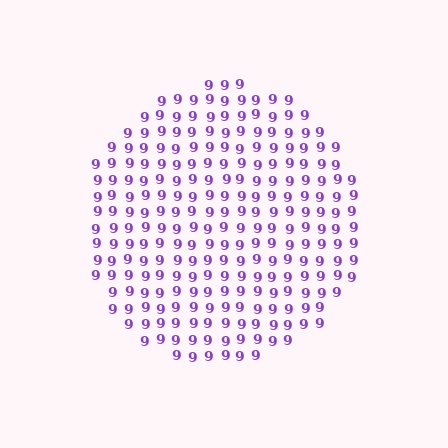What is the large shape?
The large shape is a circle.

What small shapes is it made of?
It is made of small digit 9's.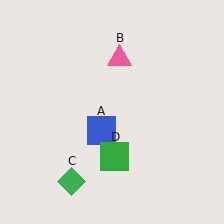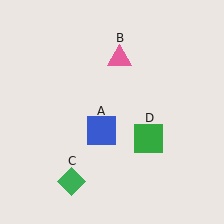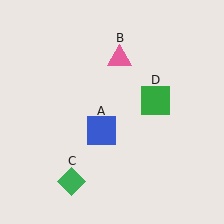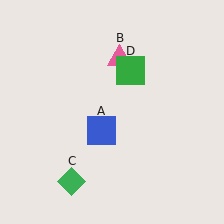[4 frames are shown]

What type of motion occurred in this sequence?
The green square (object D) rotated counterclockwise around the center of the scene.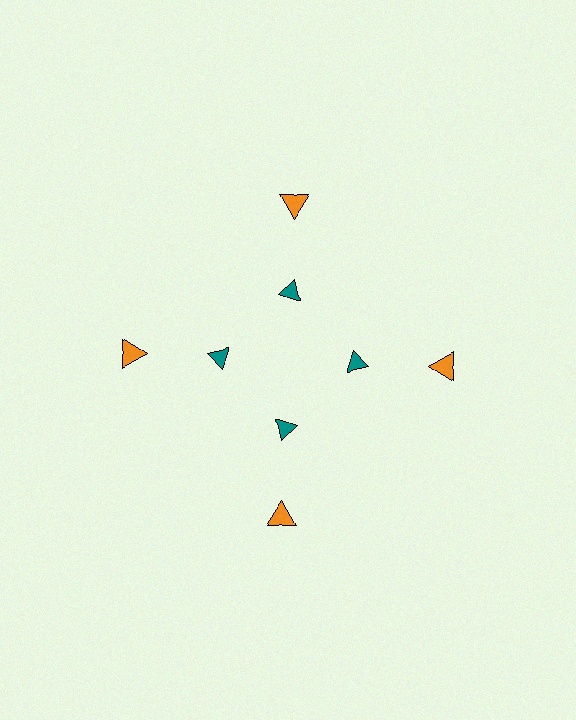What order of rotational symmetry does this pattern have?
This pattern has 4-fold rotational symmetry.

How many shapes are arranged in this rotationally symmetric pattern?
There are 8 shapes, arranged in 4 groups of 2.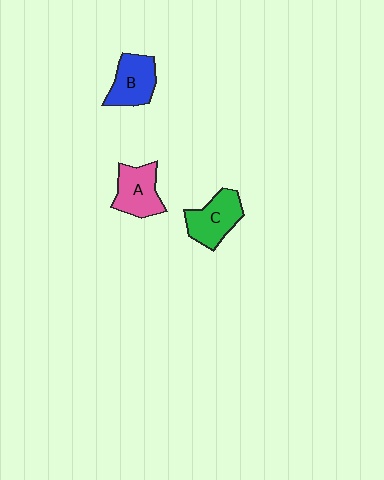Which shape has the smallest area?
Shape B (blue).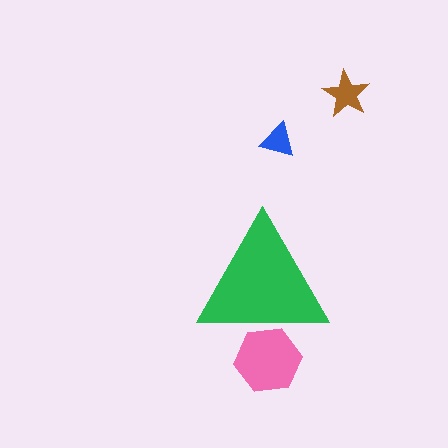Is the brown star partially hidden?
No, the brown star is fully visible.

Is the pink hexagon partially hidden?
Yes, the pink hexagon is partially hidden behind the green triangle.